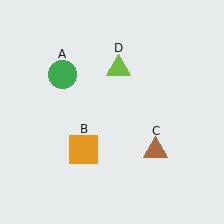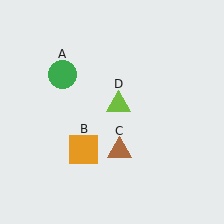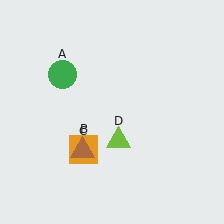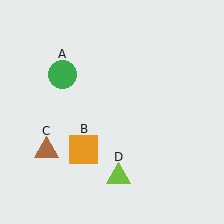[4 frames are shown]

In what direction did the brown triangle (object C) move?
The brown triangle (object C) moved left.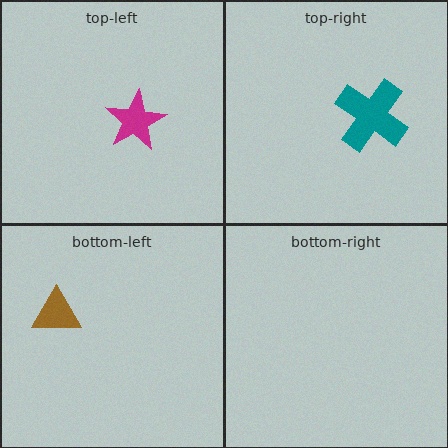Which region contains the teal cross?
The top-right region.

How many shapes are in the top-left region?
1.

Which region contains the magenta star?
The top-left region.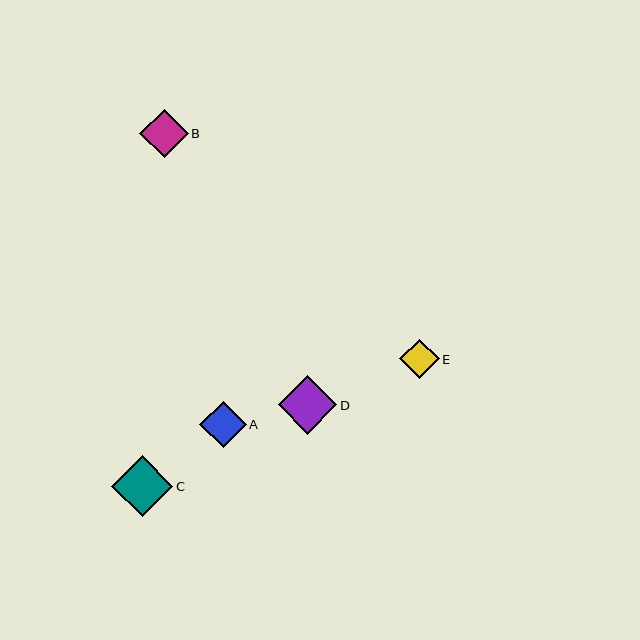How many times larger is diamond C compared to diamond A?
Diamond C is approximately 1.3 times the size of diamond A.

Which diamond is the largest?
Diamond C is the largest with a size of approximately 61 pixels.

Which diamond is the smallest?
Diamond E is the smallest with a size of approximately 39 pixels.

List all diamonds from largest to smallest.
From largest to smallest: C, D, B, A, E.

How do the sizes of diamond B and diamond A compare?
Diamond B and diamond A are approximately the same size.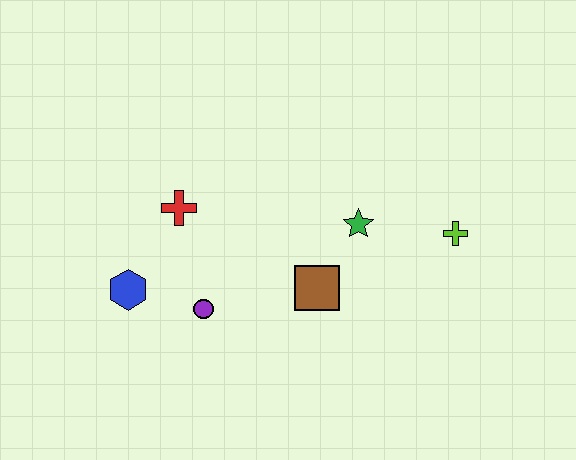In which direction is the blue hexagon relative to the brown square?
The blue hexagon is to the left of the brown square.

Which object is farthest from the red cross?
The lime cross is farthest from the red cross.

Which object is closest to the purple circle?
The blue hexagon is closest to the purple circle.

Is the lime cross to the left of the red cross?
No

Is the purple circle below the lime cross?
Yes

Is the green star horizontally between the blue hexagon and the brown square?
No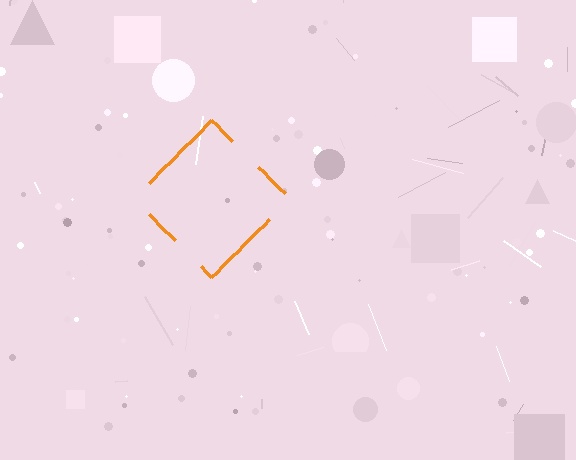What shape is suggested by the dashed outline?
The dashed outline suggests a diamond.